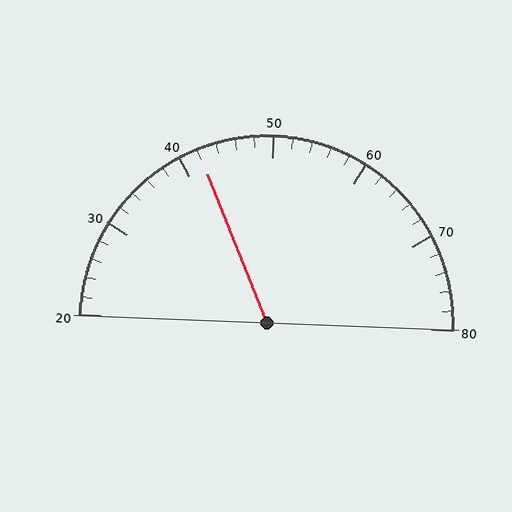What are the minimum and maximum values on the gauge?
The gauge ranges from 20 to 80.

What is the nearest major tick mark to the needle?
The nearest major tick mark is 40.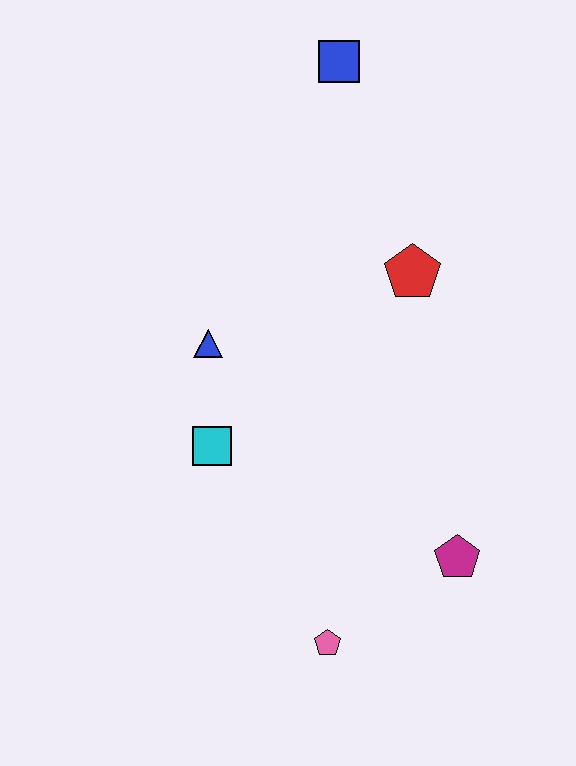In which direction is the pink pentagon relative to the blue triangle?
The pink pentagon is below the blue triangle.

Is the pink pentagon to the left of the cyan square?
No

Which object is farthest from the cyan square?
The blue square is farthest from the cyan square.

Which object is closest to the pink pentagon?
The magenta pentagon is closest to the pink pentagon.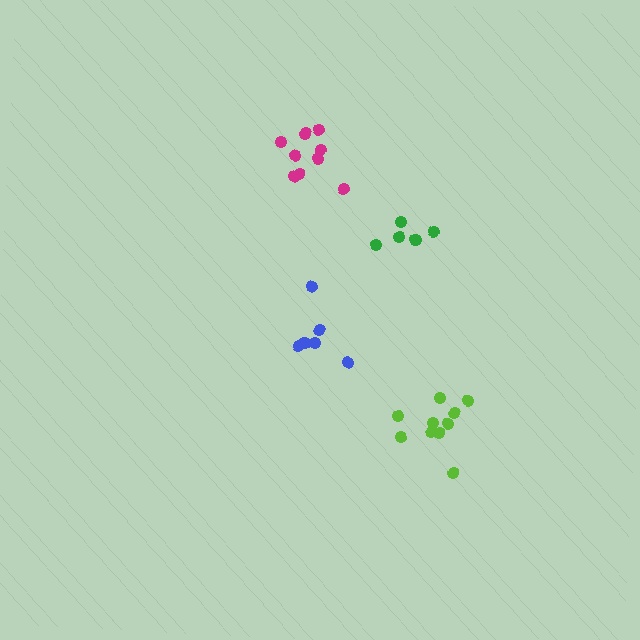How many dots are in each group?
Group 1: 6 dots, Group 2: 5 dots, Group 3: 9 dots, Group 4: 10 dots (30 total).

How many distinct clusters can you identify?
There are 4 distinct clusters.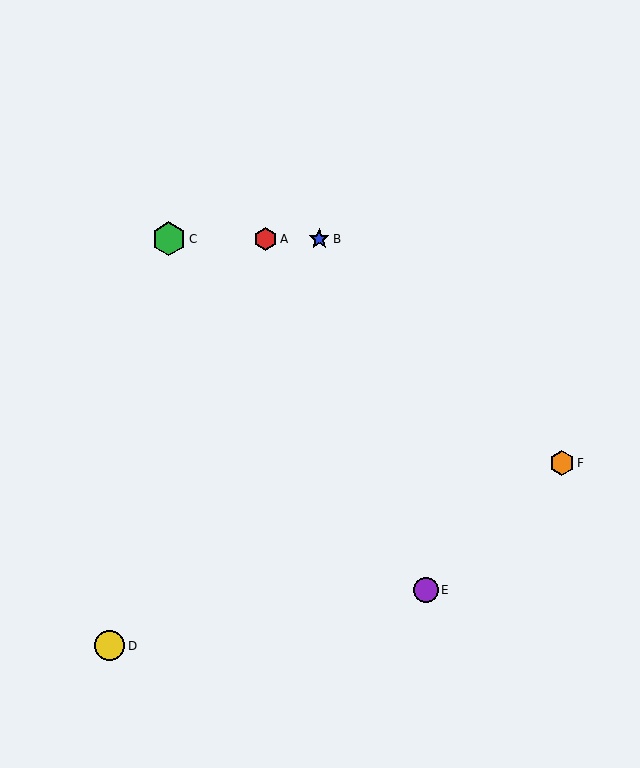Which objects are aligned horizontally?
Objects A, B, C are aligned horizontally.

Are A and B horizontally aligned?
Yes, both are at y≈239.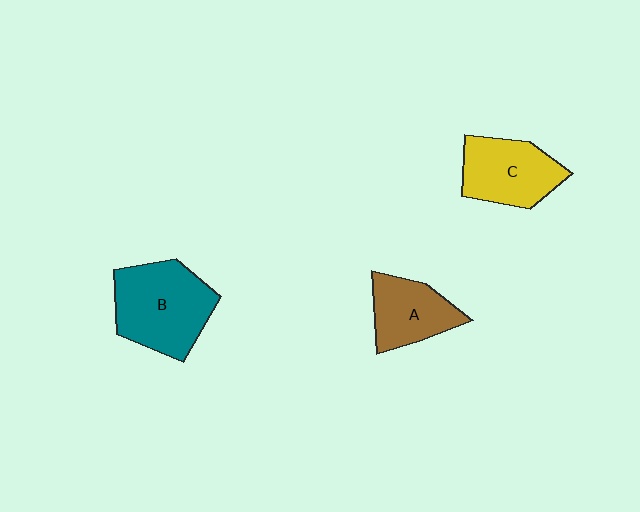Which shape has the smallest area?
Shape A (brown).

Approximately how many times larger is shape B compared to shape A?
Approximately 1.6 times.